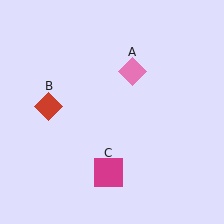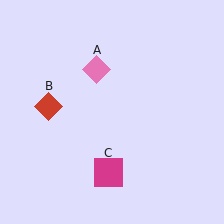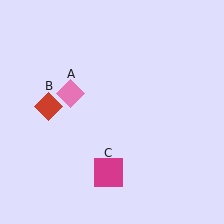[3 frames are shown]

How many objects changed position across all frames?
1 object changed position: pink diamond (object A).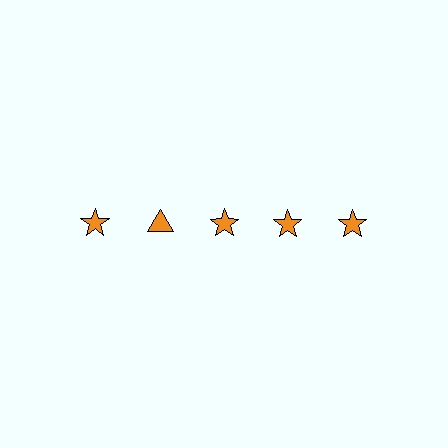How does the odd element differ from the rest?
It has a different shape: triangle instead of star.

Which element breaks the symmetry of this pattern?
The orange triangle in the top row, second from left column breaks the symmetry. All other shapes are orange stars.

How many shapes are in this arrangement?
There are 5 shapes arranged in a grid pattern.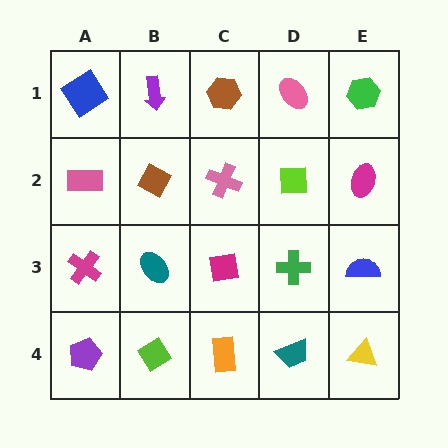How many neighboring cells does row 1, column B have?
3.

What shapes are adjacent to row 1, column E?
A magenta ellipse (row 2, column E), a pink ellipse (row 1, column D).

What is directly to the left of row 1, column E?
A pink ellipse.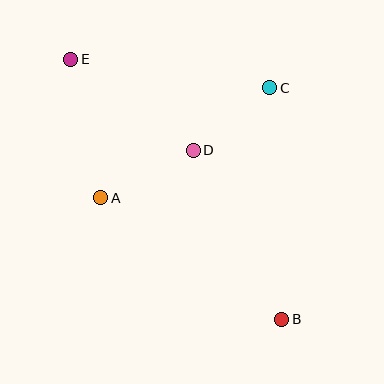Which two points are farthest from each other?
Points B and E are farthest from each other.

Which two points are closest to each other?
Points C and D are closest to each other.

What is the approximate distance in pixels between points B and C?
The distance between B and C is approximately 232 pixels.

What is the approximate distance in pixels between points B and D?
The distance between B and D is approximately 191 pixels.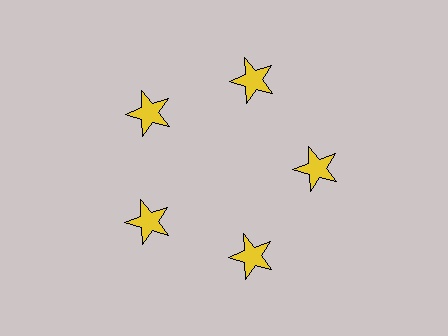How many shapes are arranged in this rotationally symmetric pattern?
There are 5 shapes, arranged in 5 groups of 1.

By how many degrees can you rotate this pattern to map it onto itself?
The pattern maps onto itself every 72 degrees of rotation.